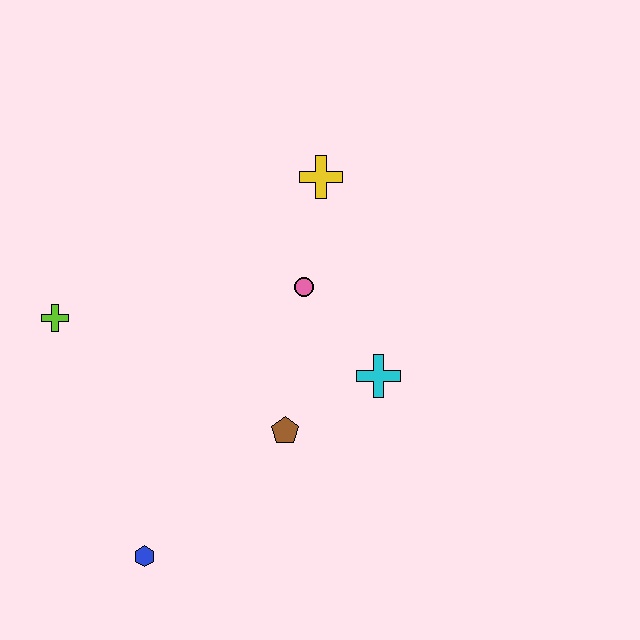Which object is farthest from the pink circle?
The blue hexagon is farthest from the pink circle.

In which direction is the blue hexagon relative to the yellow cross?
The blue hexagon is below the yellow cross.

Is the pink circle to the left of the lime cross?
No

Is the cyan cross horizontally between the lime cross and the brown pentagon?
No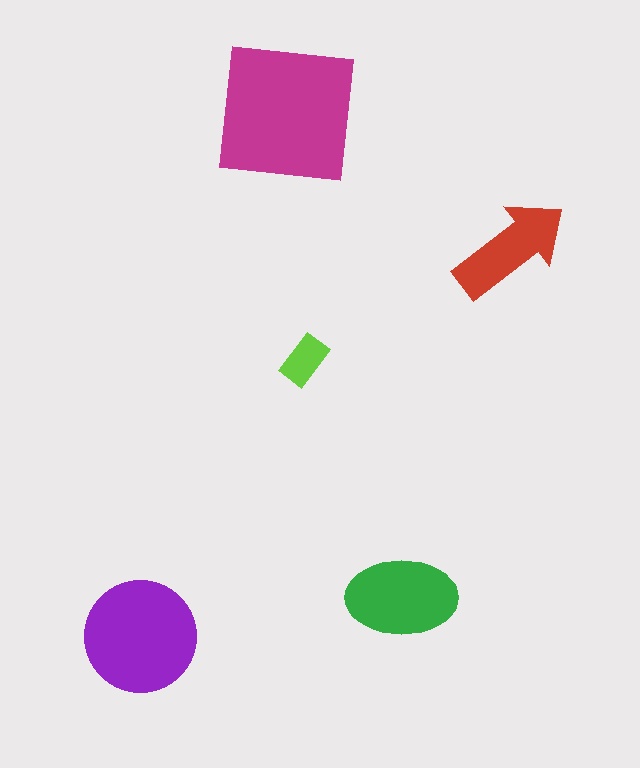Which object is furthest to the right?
The red arrow is rightmost.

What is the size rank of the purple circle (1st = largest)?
2nd.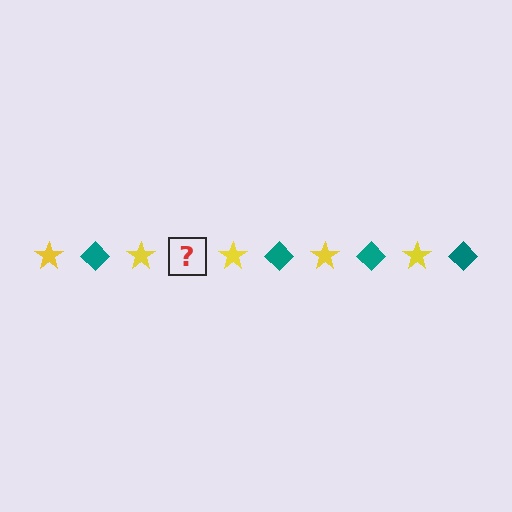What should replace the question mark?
The question mark should be replaced with a teal diamond.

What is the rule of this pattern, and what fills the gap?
The rule is that the pattern alternates between yellow star and teal diamond. The gap should be filled with a teal diamond.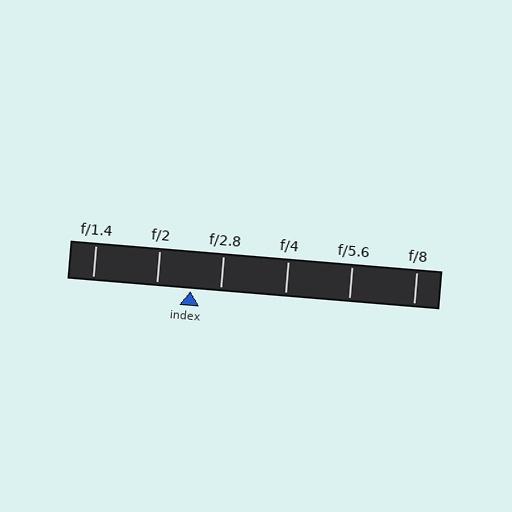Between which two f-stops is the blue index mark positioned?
The index mark is between f/2 and f/2.8.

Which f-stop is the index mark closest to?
The index mark is closest to f/2.8.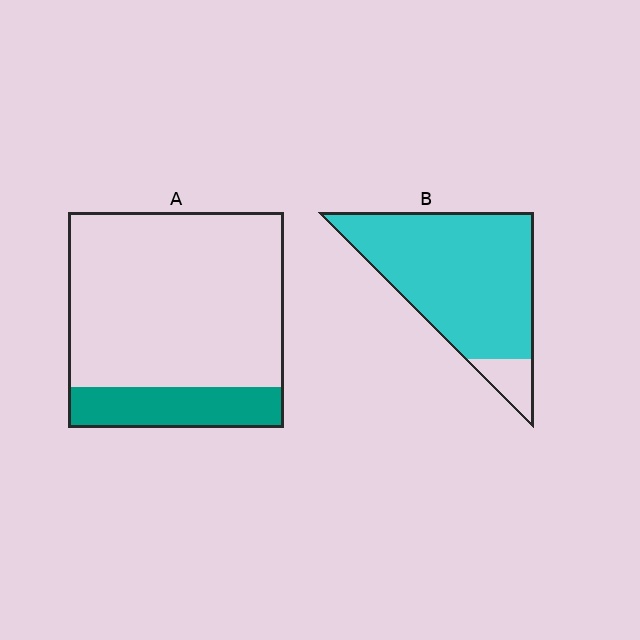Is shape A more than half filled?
No.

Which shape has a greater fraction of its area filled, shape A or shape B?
Shape B.